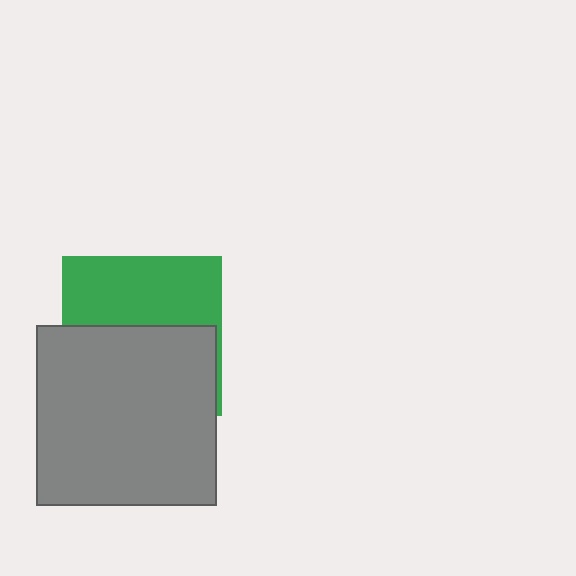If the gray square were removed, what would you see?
You would see the complete green square.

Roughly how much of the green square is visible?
About half of it is visible (roughly 45%).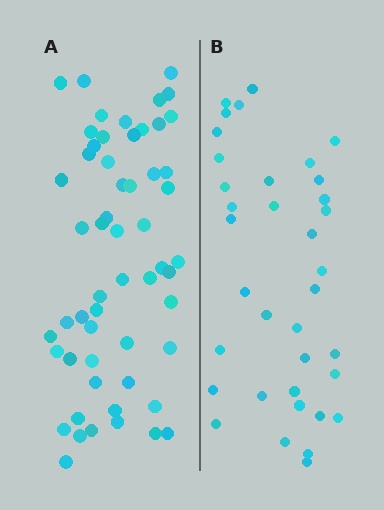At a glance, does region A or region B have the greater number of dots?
Region A (the left region) has more dots.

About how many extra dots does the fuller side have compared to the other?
Region A has approximately 20 more dots than region B.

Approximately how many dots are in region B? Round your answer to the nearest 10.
About 40 dots. (The exact count is 36, which rounds to 40.)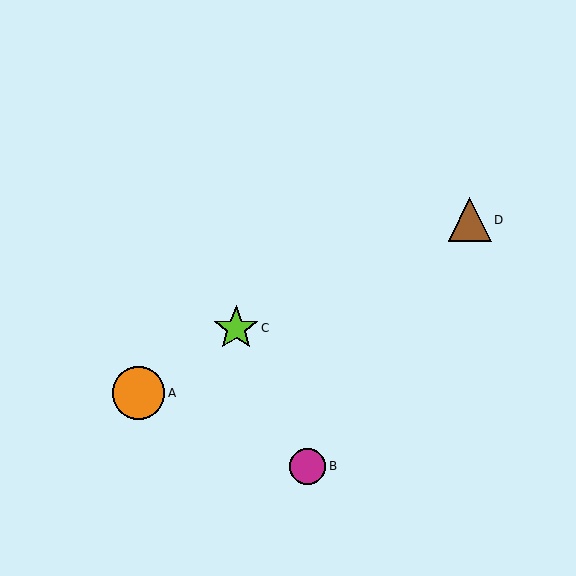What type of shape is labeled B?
Shape B is a magenta circle.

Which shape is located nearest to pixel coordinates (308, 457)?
The magenta circle (labeled B) at (308, 466) is nearest to that location.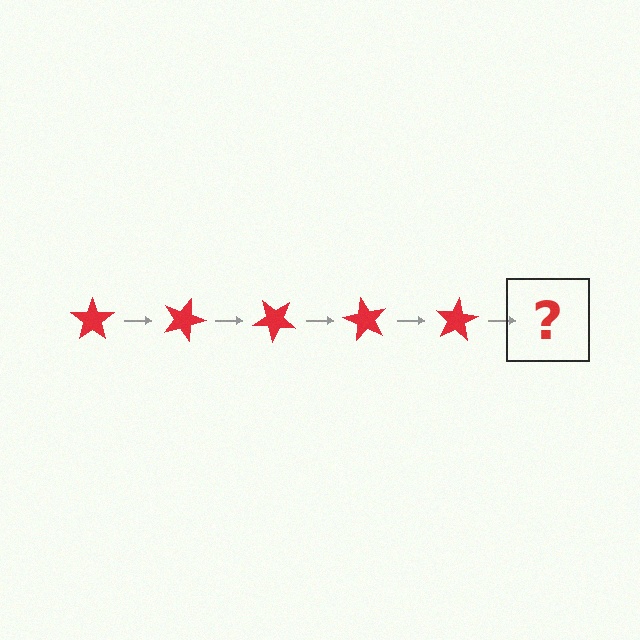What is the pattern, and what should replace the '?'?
The pattern is that the star rotates 20 degrees each step. The '?' should be a red star rotated 100 degrees.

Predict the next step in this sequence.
The next step is a red star rotated 100 degrees.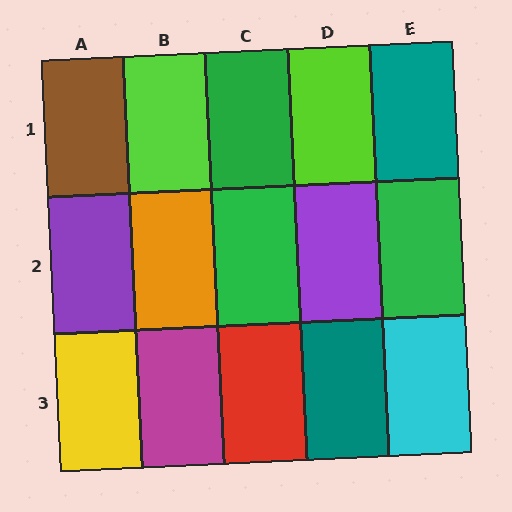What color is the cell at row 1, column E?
Teal.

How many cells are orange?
1 cell is orange.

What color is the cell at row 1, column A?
Brown.